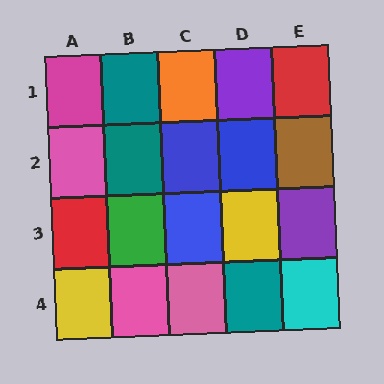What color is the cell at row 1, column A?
Magenta.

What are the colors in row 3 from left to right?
Red, green, blue, yellow, purple.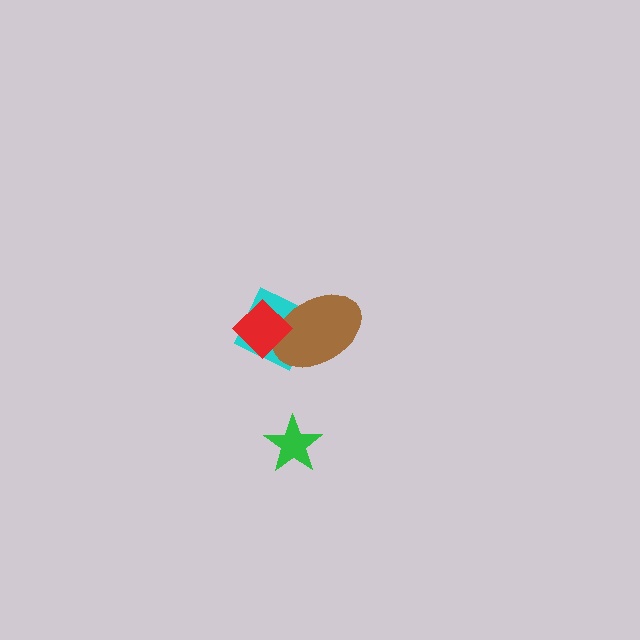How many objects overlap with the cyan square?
2 objects overlap with the cyan square.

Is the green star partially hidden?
No, no other shape covers it.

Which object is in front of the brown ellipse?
The red diamond is in front of the brown ellipse.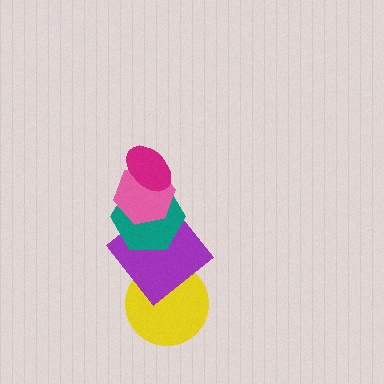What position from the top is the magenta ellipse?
The magenta ellipse is 1st from the top.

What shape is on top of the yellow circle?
The purple diamond is on top of the yellow circle.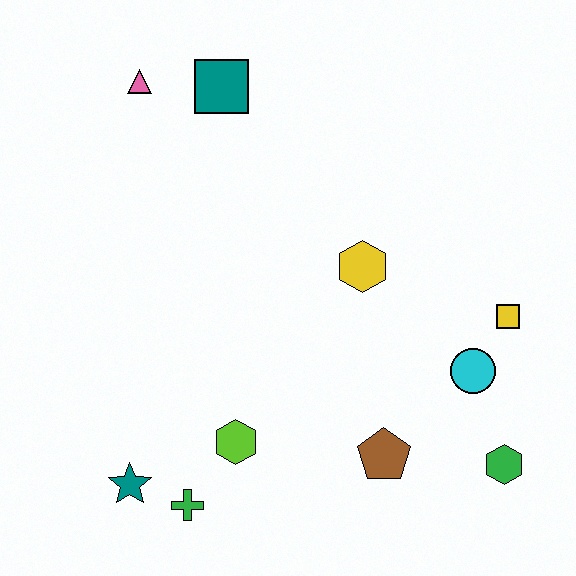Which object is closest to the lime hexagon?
The green cross is closest to the lime hexagon.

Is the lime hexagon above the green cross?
Yes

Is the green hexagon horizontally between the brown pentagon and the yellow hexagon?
No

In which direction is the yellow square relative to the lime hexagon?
The yellow square is to the right of the lime hexagon.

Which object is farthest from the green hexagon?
The pink triangle is farthest from the green hexagon.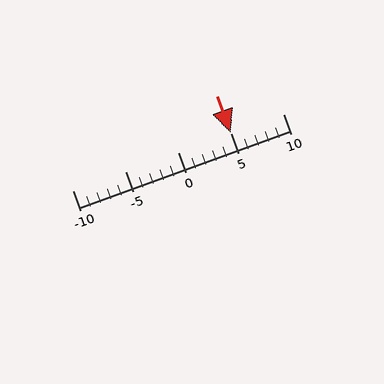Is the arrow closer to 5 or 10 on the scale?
The arrow is closer to 5.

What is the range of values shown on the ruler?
The ruler shows values from -10 to 10.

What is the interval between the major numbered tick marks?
The major tick marks are spaced 5 units apart.